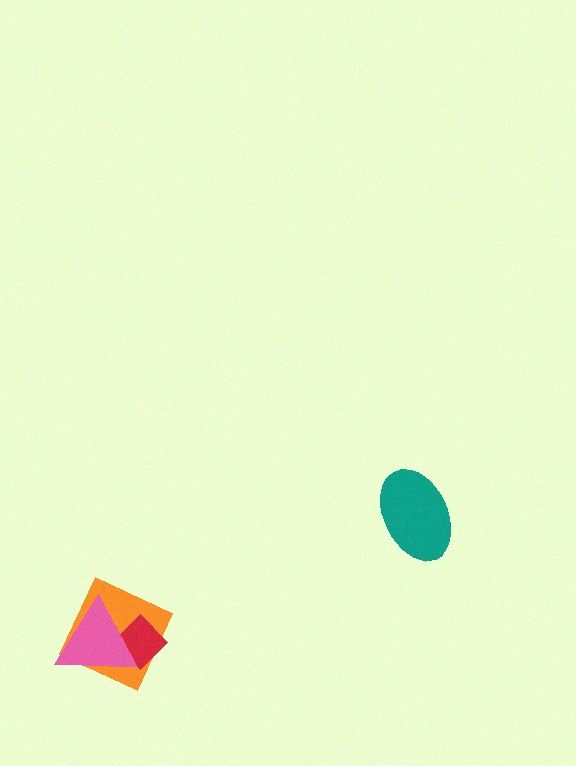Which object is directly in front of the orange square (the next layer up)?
The red diamond is directly in front of the orange square.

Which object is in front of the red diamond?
The pink triangle is in front of the red diamond.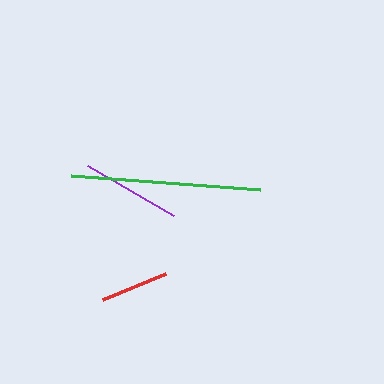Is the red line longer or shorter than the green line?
The green line is longer than the red line.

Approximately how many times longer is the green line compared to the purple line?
The green line is approximately 1.9 times the length of the purple line.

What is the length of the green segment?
The green segment is approximately 189 pixels long.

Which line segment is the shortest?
The red line is the shortest at approximately 68 pixels.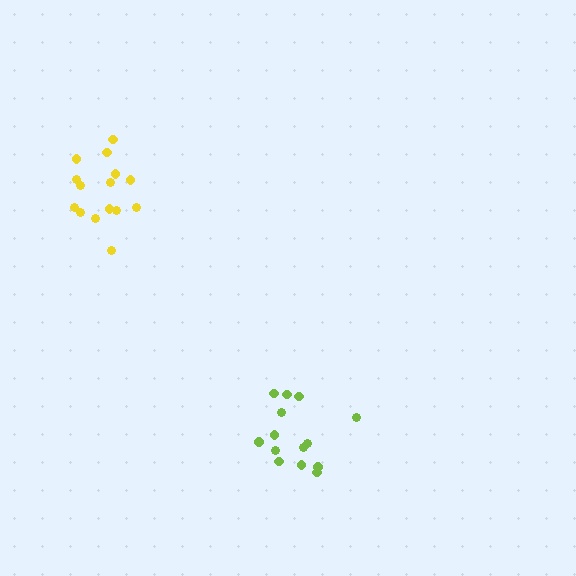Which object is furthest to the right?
The lime cluster is rightmost.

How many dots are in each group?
Group 1: 15 dots, Group 2: 14 dots (29 total).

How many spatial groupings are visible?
There are 2 spatial groupings.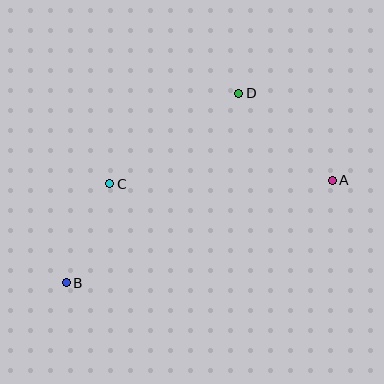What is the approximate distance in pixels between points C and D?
The distance between C and D is approximately 158 pixels.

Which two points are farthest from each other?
Points A and B are farthest from each other.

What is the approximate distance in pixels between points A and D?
The distance between A and D is approximately 128 pixels.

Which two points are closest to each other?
Points B and C are closest to each other.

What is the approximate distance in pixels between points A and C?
The distance between A and C is approximately 223 pixels.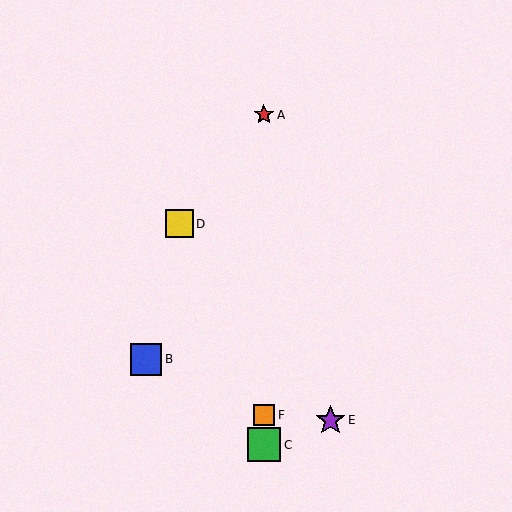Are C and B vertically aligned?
No, C is at x≈264 and B is at x≈146.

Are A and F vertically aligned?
Yes, both are at x≈264.